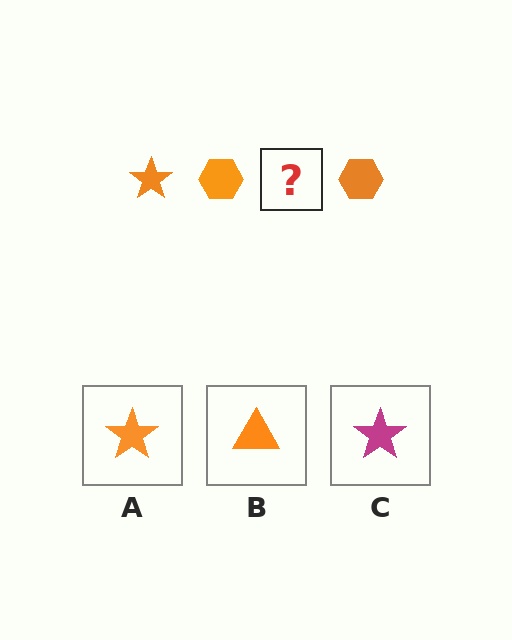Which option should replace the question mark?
Option A.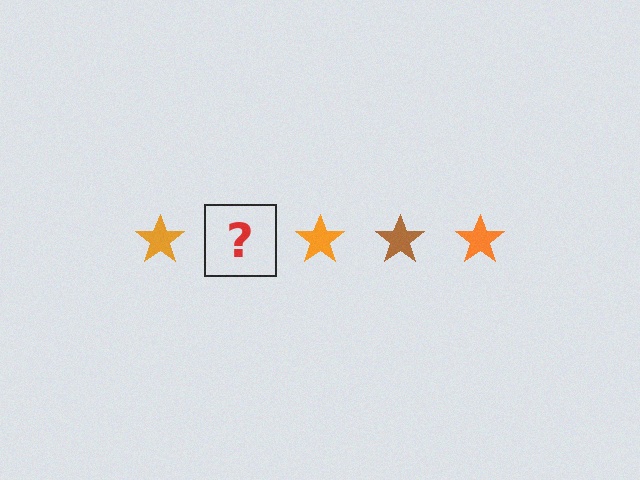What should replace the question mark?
The question mark should be replaced with a brown star.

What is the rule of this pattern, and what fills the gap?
The rule is that the pattern cycles through orange, brown stars. The gap should be filled with a brown star.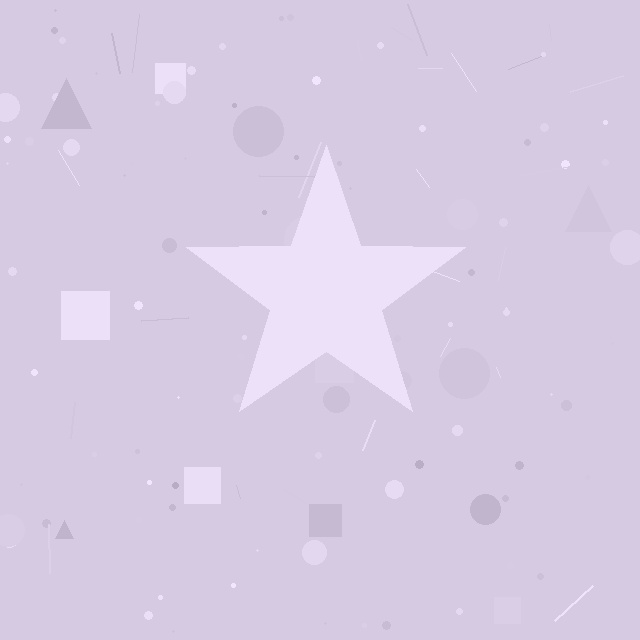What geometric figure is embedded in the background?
A star is embedded in the background.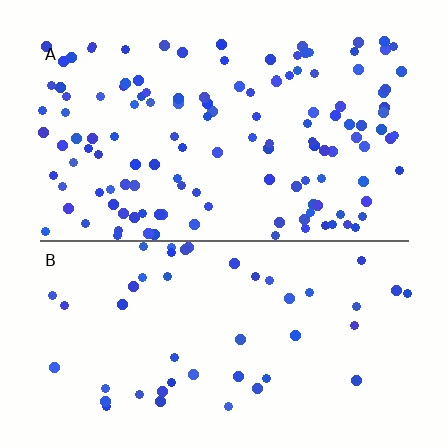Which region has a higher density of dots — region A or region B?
A (the top).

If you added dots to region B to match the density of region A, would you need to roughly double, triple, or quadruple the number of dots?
Approximately triple.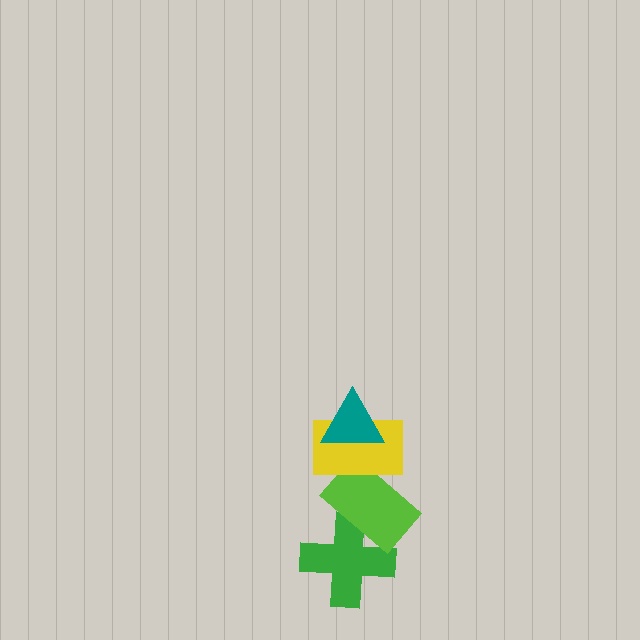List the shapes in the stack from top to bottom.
From top to bottom: the teal triangle, the yellow rectangle, the lime rectangle, the green cross.